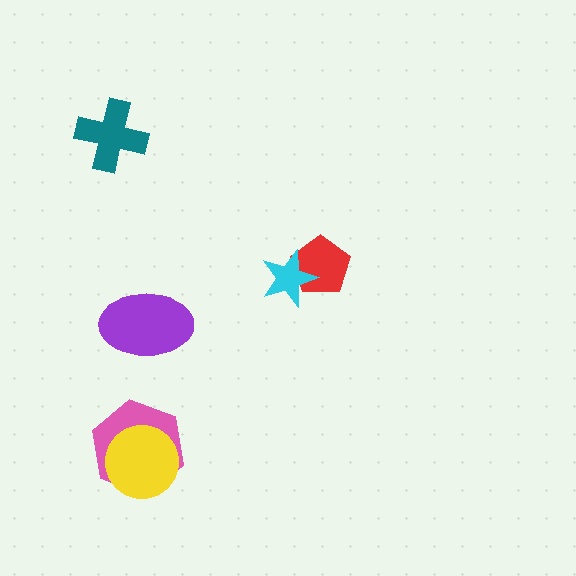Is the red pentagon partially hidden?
Yes, it is partially covered by another shape.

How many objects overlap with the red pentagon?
1 object overlaps with the red pentagon.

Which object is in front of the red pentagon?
The cyan star is in front of the red pentagon.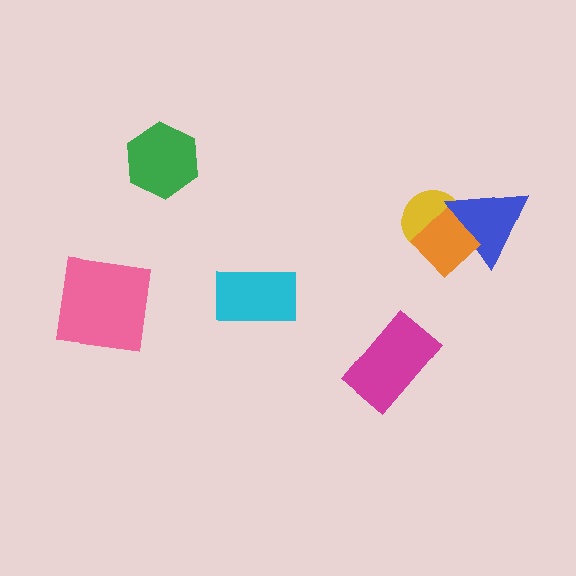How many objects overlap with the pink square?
0 objects overlap with the pink square.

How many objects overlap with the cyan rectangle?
0 objects overlap with the cyan rectangle.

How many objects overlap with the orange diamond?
2 objects overlap with the orange diamond.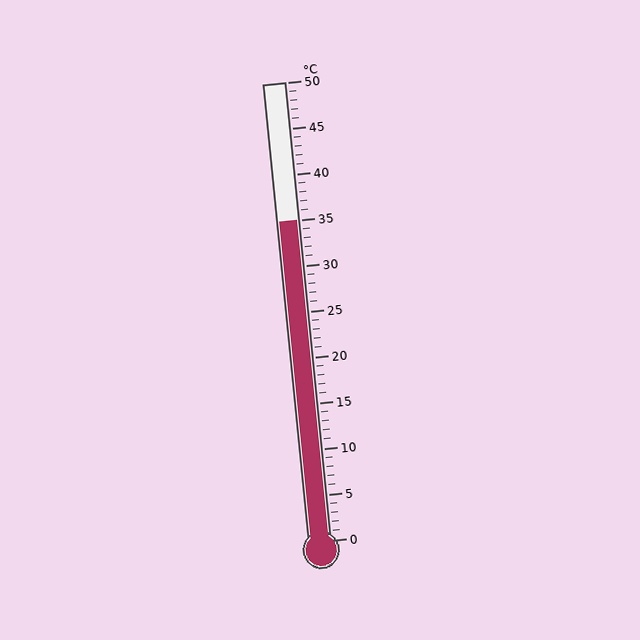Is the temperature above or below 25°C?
The temperature is above 25°C.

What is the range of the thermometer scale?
The thermometer scale ranges from 0°C to 50°C.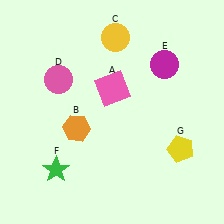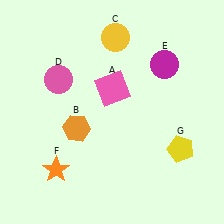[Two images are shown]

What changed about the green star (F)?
In Image 1, F is green. In Image 2, it changed to orange.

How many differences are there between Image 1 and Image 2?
There is 1 difference between the two images.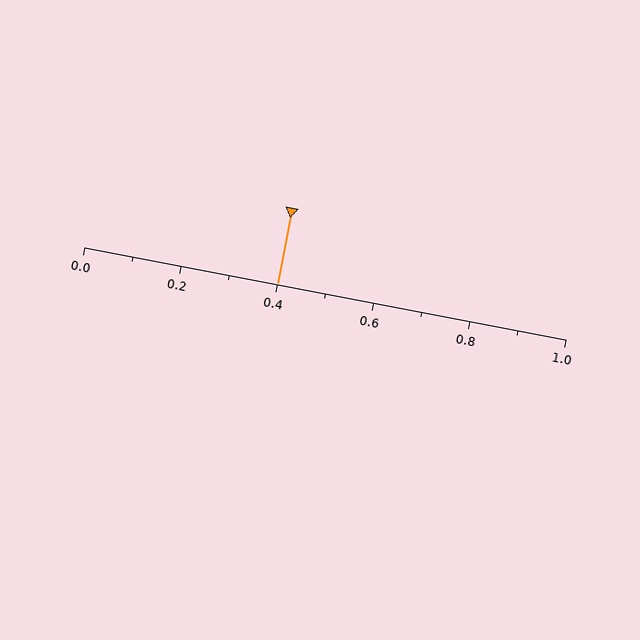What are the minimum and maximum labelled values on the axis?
The axis runs from 0.0 to 1.0.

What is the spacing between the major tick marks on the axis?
The major ticks are spaced 0.2 apart.